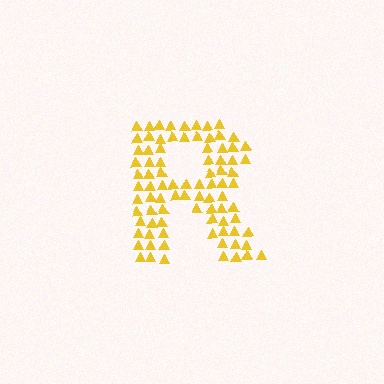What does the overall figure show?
The overall figure shows the letter R.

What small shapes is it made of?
It is made of small triangles.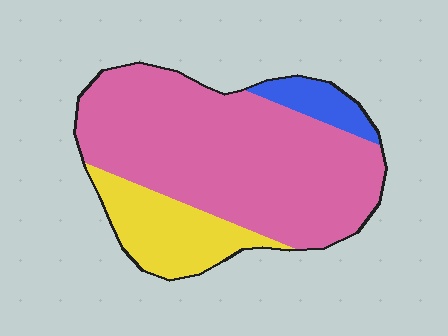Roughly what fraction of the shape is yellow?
Yellow takes up less than a quarter of the shape.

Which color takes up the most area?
Pink, at roughly 70%.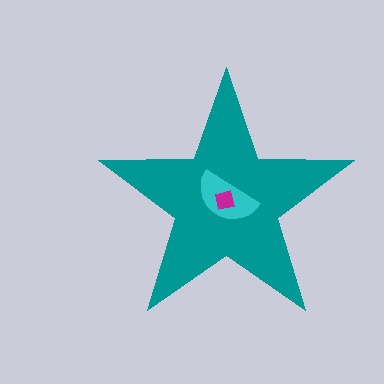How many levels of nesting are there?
3.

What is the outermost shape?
The teal star.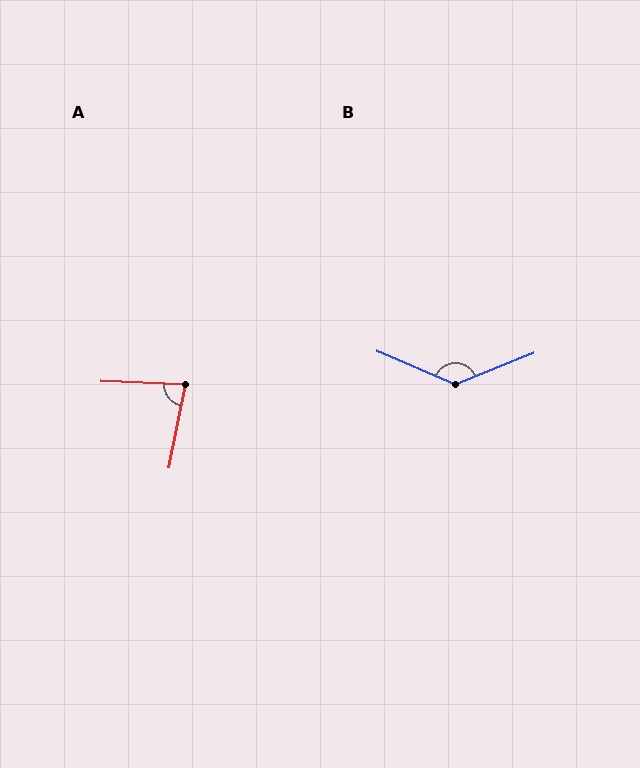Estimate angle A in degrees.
Approximately 81 degrees.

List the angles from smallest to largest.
A (81°), B (135°).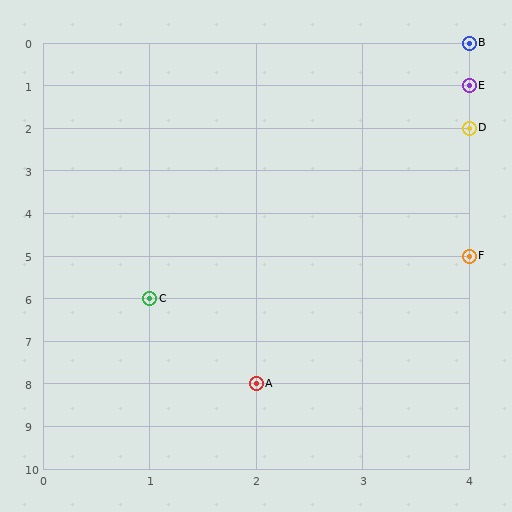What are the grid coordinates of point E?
Point E is at grid coordinates (4, 1).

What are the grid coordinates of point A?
Point A is at grid coordinates (2, 8).